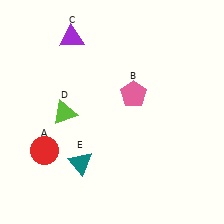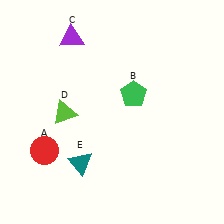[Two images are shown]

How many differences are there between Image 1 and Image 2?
There is 1 difference between the two images.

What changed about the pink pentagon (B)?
In Image 1, B is pink. In Image 2, it changed to green.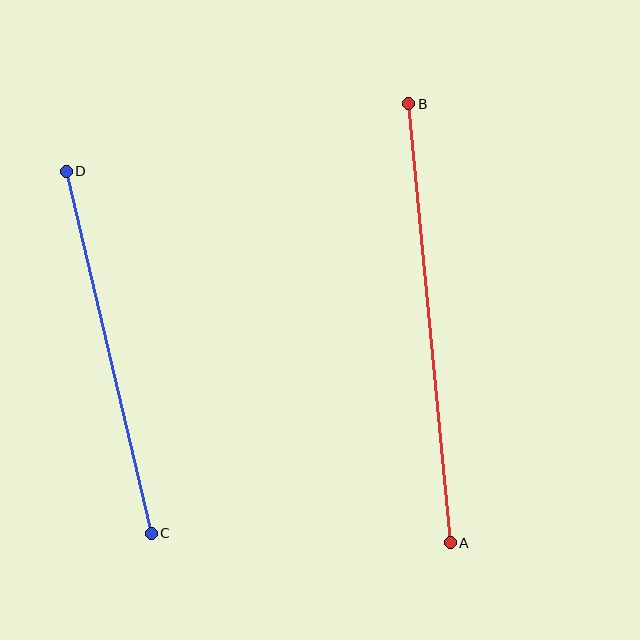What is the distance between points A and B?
The distance is approximately 441 pixels.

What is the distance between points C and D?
The distance is approximately 372 pixels.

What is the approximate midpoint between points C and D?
The midpoint is at approximately (109, 352) pixels.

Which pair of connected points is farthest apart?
Points A and B are farthest apart.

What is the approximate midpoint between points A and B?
The midpoint is at approximately (429, 323) pixels.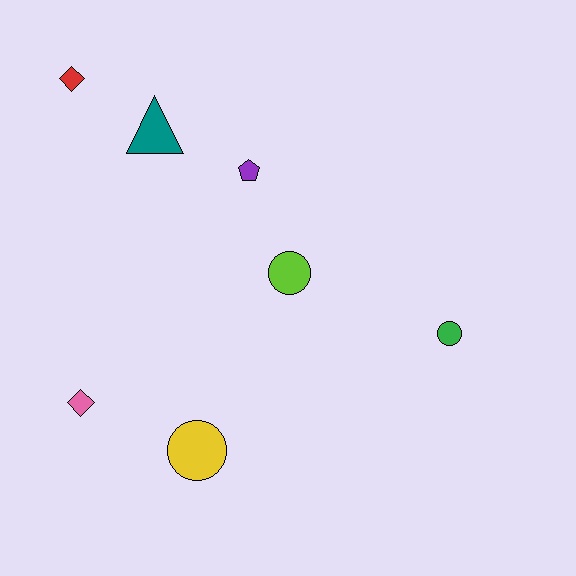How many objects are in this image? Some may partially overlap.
There are 7 objects.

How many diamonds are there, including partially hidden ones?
There are 2 diamonds.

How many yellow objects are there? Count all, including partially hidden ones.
There is 1 yellow object.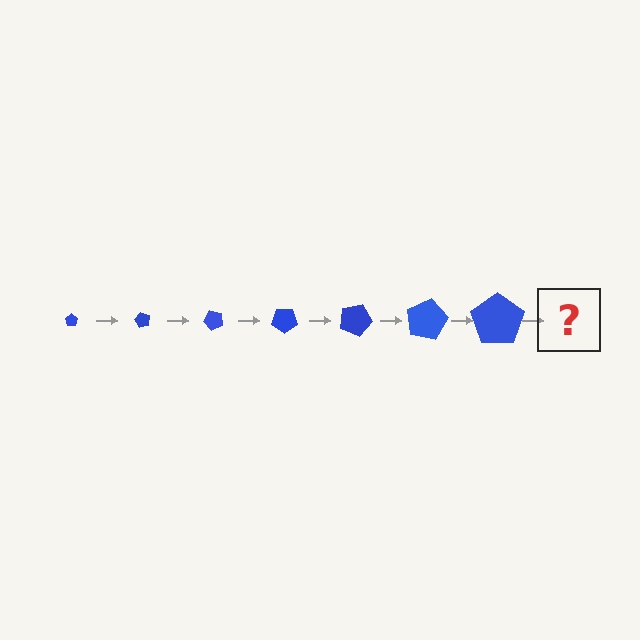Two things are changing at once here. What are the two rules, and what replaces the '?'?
The two rules are that the pentagon grows larger each step and it rotates 60 degrees each step. The '?' should be a pentagon, larger than the previous one and rotated 420 degrees from the start.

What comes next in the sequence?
The next element should be a pentagon, larger than the previous one and rotated 420 degrees from the start.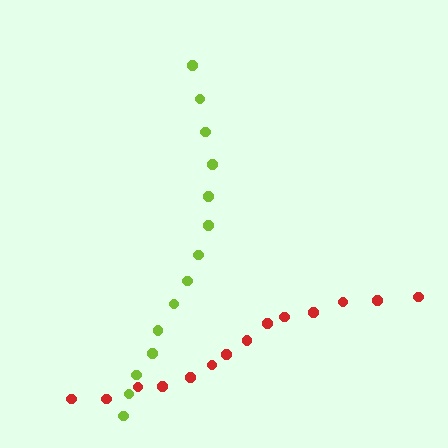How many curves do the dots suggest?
There are 2 distinct paths.